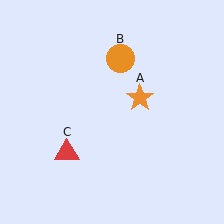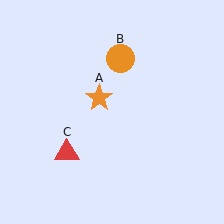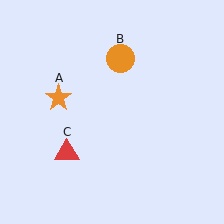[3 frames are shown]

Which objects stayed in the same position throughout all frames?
Orange circle (object B) and red triangle (object C) remained stationary.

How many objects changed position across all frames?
1 object changed position: orange star (object A).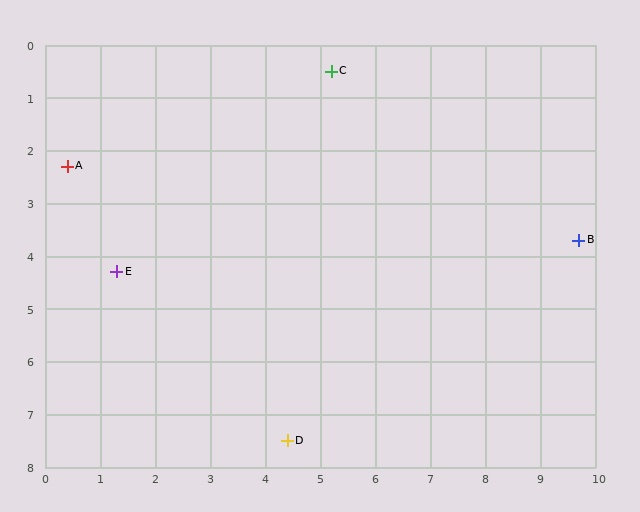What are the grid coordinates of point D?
Point D is at approximately (4.4, 7.5).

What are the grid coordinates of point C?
Point C is at approximately (5.2, 0.5).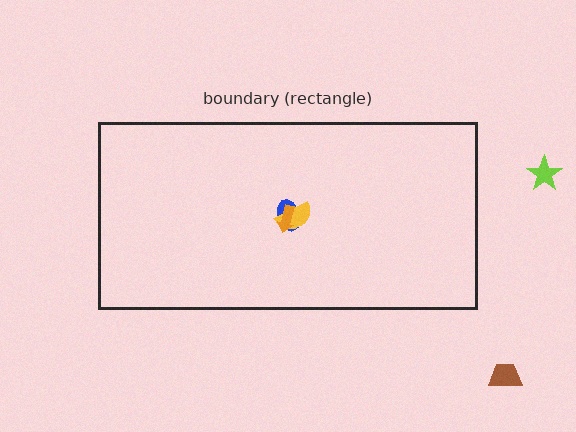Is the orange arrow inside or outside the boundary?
Inside.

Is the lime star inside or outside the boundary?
Outside.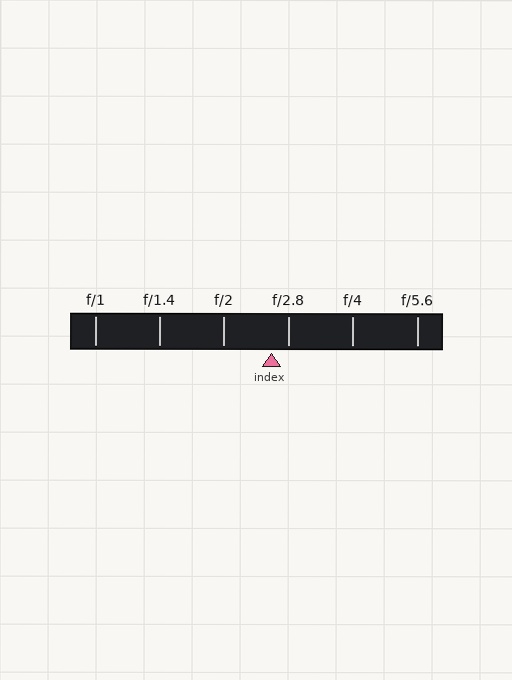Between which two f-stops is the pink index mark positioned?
The index mark is between f/2 and f/2.8.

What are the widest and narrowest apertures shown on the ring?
The widest aperture shown is f/1 and the narrowest is f/5.6.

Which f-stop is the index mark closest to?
The index mark is closest to f/2.8.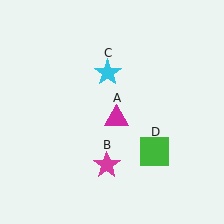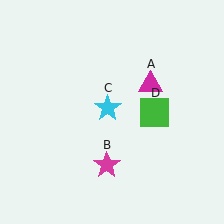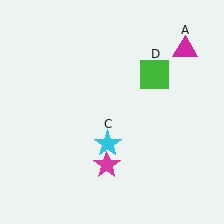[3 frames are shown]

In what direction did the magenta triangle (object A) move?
The magenta triangle (object A) moved up and to the right.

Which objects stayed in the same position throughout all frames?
Magenta star (object B) remained stationary.